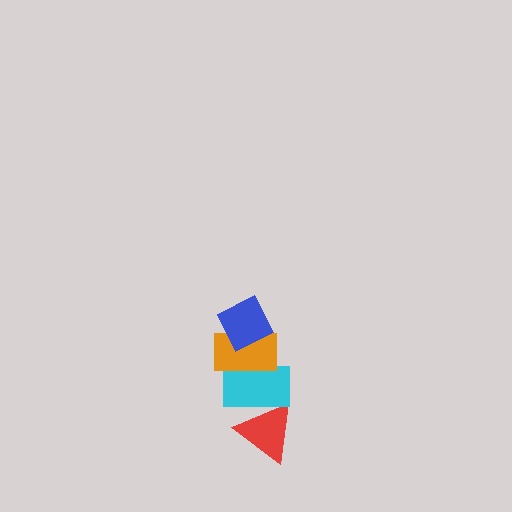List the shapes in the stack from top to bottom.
From top to bottom: the blue diamond, the orange rectangle, the cyan rectangle, the red triangle.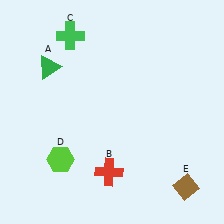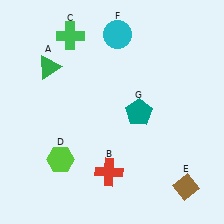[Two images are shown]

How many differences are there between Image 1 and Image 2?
There are 2 differences between the two images.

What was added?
A cyan circle (F), a teal pentagon (G) were added in Image 2.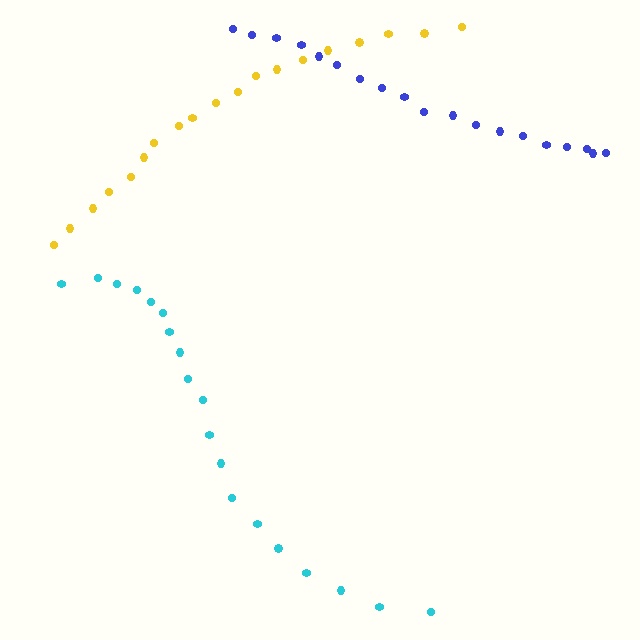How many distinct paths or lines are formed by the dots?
There are 3 distinct paths.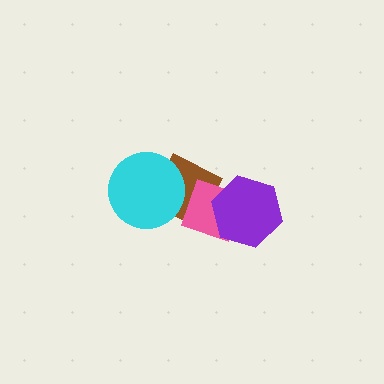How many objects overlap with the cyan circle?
1 object overlaps with the cyan circle.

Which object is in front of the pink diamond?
The purple hexagon is in front of the pink diamond.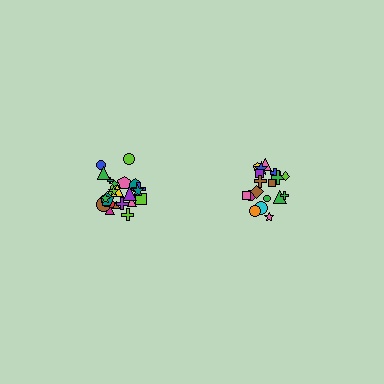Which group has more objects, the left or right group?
The left group.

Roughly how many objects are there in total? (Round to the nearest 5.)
Roughly 45 objects in total.